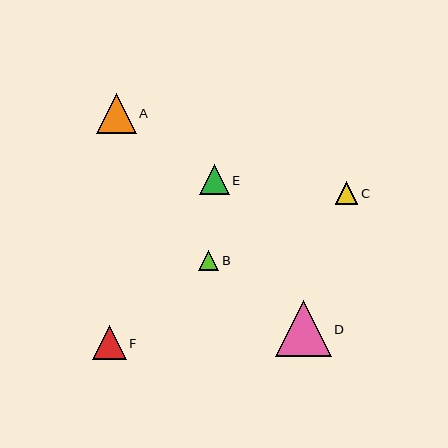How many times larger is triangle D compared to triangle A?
Triangle D is approximately 1.4 times the size of triangle A.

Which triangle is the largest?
Triangle D is the largest with a size of approximately 56 pixels.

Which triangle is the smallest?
Triangle B is the smallest with a size of approximately 21 pixels.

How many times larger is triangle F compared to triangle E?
Triangle F is approximately 1.1 times the size of triangle E.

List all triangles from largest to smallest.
From largest to smallest: D, A, F, E, C, B.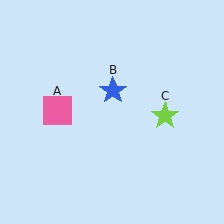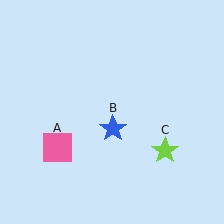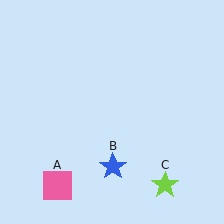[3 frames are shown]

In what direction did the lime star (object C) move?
The lime star (object C) moved down.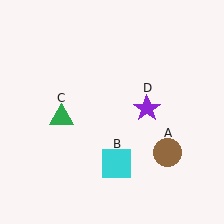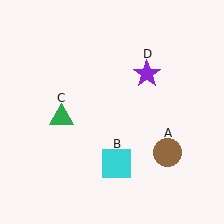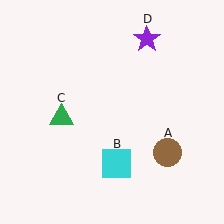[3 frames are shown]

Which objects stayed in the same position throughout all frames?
Brown circle (object A) and cyan square (object B) and green triangle (object C) remained stationary.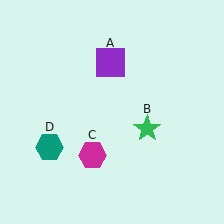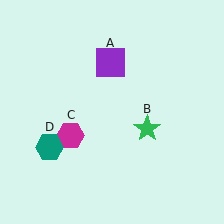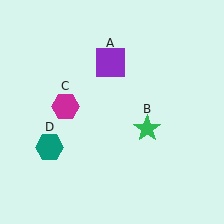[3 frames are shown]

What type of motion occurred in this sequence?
The magenta hexagon (object C) rotated clockwise around the center of the scene.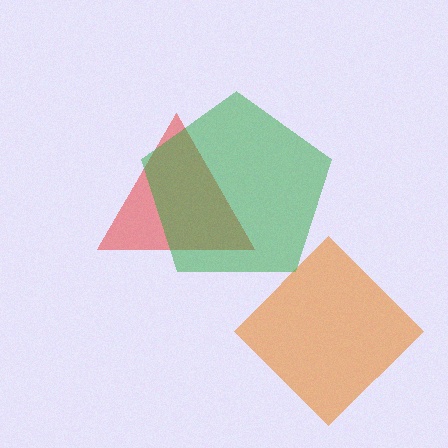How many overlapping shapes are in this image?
There are 3 overlapping shapes in the image.